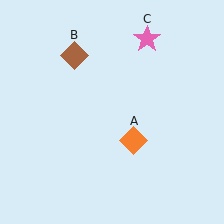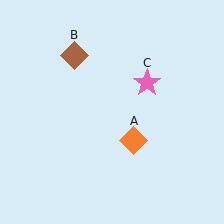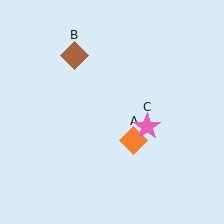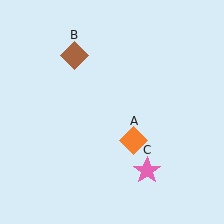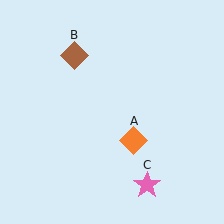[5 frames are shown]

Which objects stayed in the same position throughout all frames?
Orange diamond (object A) and brown diamond (object B) remained stationary.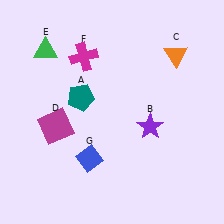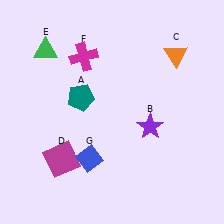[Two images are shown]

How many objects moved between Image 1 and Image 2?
1 object moved between the two images.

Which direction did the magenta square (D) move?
The magenta square (D) moved down.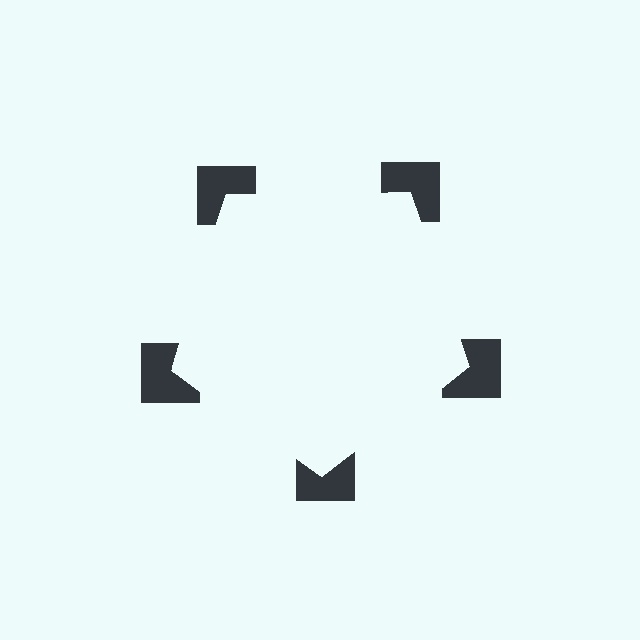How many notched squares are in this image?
There are 5 — one at each vertex of the illusory pentagon.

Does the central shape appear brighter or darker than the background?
It typically appears slightly brighter than the background, even though no actual brightness change is drawn.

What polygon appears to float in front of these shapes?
An illusory pentagon — its edges are inferred from the aligned wedge cuts in the notched squares, not physically drawn.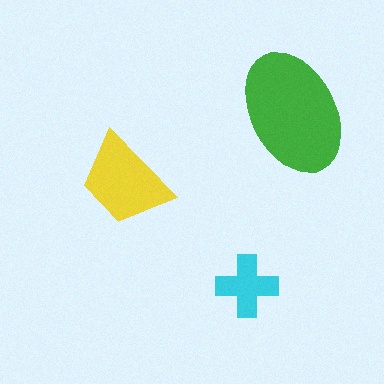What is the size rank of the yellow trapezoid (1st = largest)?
2nd.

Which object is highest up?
The green ellipse is topmost.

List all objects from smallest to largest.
The cyan cross, the yellow trapezoid, the green ellipse.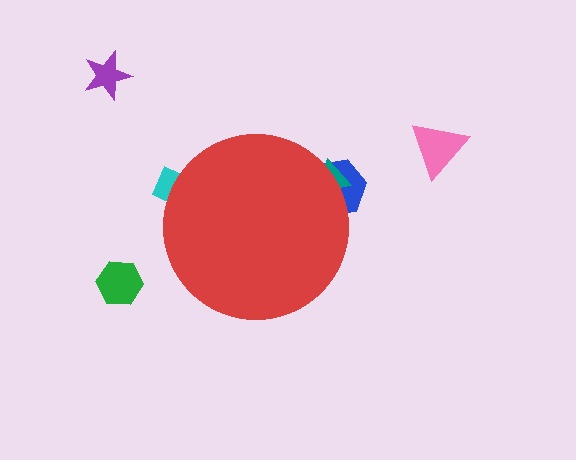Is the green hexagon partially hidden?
No, the green hexagon is fully visible.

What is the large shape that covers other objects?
A red circle.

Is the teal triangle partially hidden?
Yes, the teal triangle is partially hidden behind the red circle.